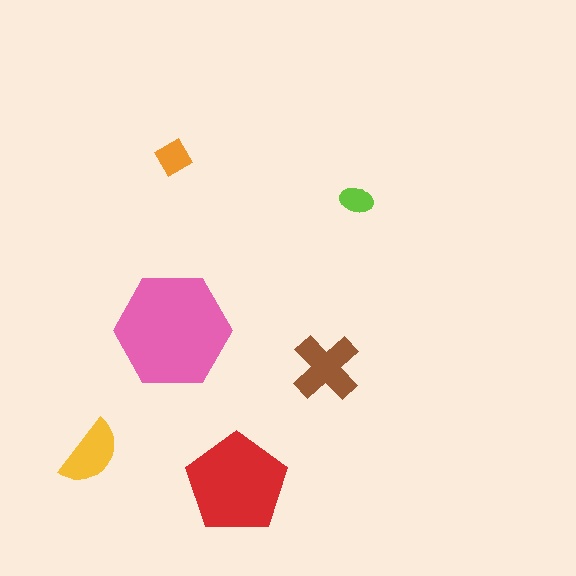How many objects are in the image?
There are 6 objects in the image.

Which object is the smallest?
The lime ellipse.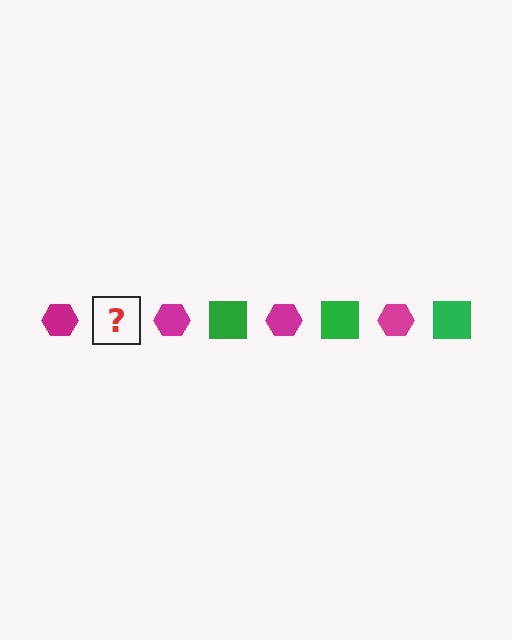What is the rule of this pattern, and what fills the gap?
The rule is that the pattern alternates between magenta hexagon and green square. The gap should be filled with a green square.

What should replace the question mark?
The question mark should be replaced with a green square.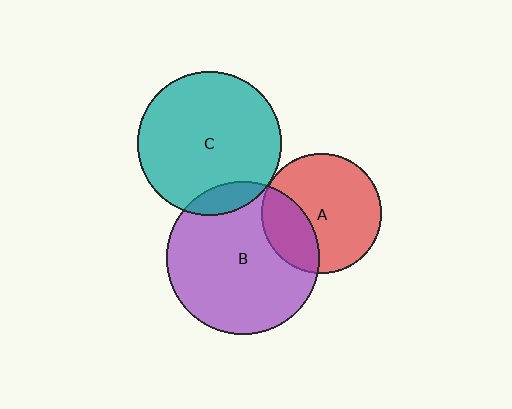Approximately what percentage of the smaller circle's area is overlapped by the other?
Approximately 30%.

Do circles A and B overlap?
Yes.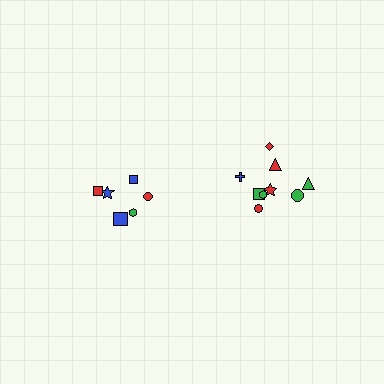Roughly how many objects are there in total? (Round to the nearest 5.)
Roughly 15 objects in total.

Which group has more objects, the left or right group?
The right group.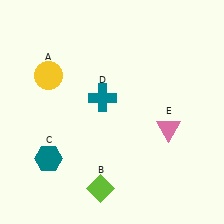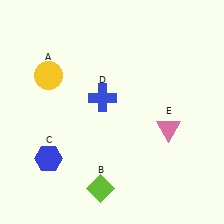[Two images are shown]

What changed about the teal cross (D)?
In Image 1, D is teal. In Image 2, it changed to blue.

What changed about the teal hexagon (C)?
In Image 1, C is teal. In Image 2, it changed to blue.